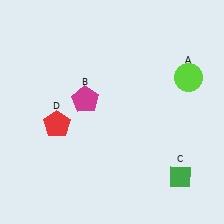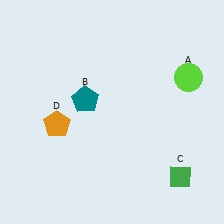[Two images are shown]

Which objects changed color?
B changed from magenta to teal. D changed from red to orange.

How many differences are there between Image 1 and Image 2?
There are 2 differences between the two images.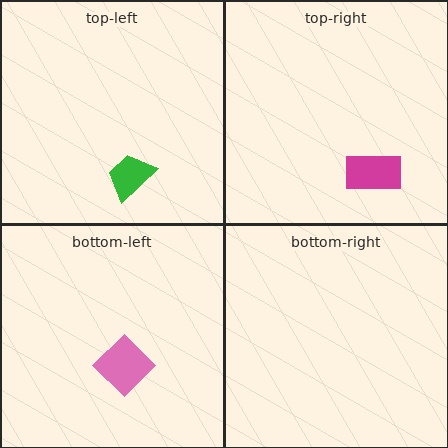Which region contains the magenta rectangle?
The top-right region.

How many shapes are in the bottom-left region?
1.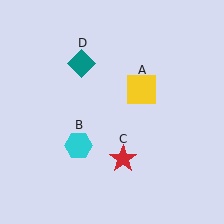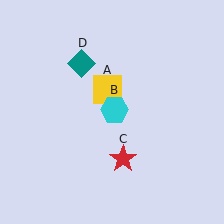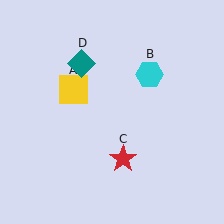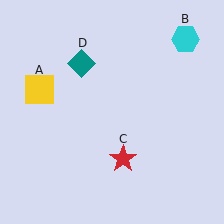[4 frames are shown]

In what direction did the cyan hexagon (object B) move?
The cyan hexagon (object B) moved up and to the right.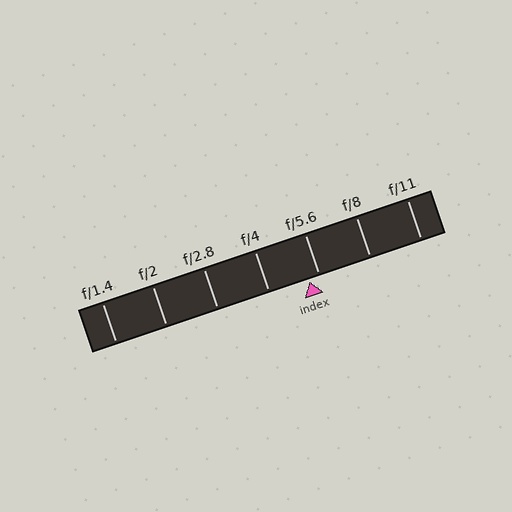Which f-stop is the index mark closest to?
The index mark is closest to f/5.6.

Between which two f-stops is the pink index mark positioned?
The index mark is between f/4 and f/5.6.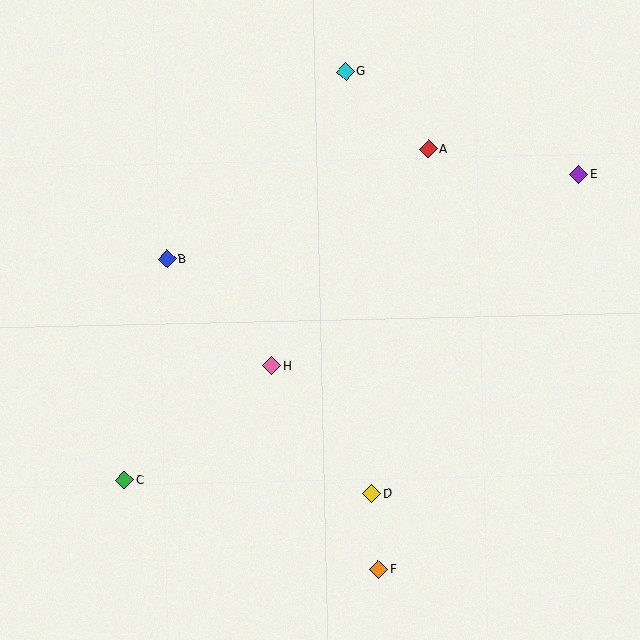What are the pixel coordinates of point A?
Point A is at (429, 149).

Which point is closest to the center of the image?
Point H at (272, 366) is closest to the center.